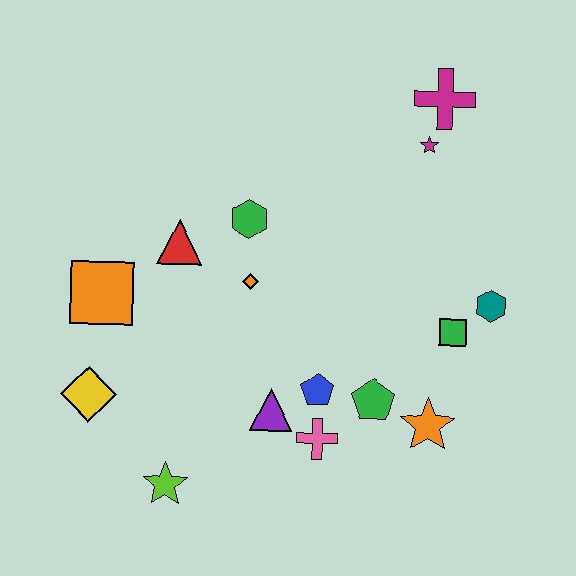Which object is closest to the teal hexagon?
The green square is closest to the teal hexagon.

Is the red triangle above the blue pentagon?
Yes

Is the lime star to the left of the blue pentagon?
Yes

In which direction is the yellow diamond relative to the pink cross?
The yellow diamond is to the left of the pink cross.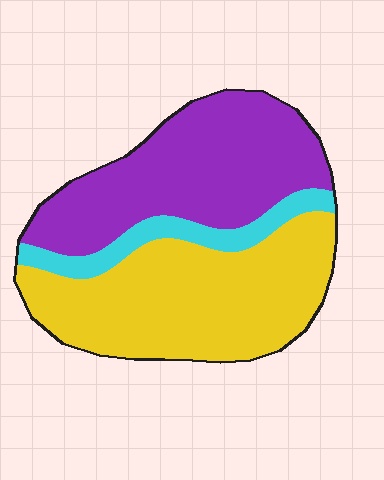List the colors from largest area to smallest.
From largest to smallest: yellow, purple, cyan.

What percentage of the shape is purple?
Purple takes up between a quarter and a half of the shape.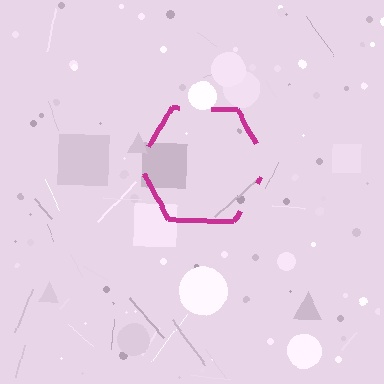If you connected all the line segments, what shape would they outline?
They would outline a hexagon.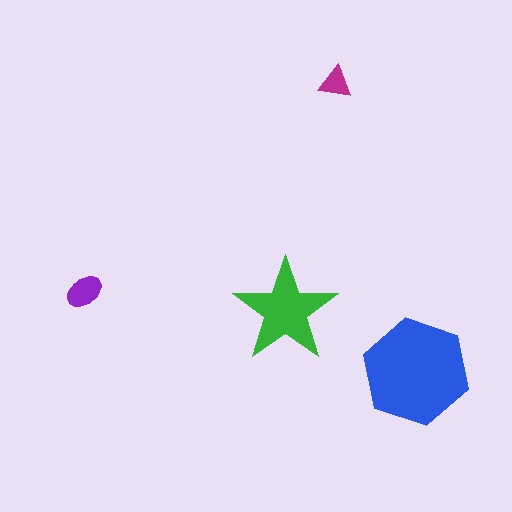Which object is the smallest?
The magenta triangle.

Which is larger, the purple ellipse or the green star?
The green star.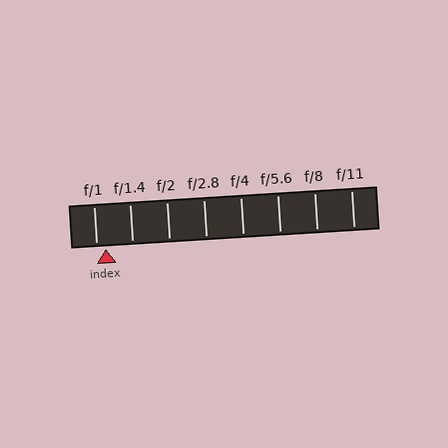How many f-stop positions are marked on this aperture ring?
There are 8 f-stop positions marked.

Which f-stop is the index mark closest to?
The index mark is closest to f/1.